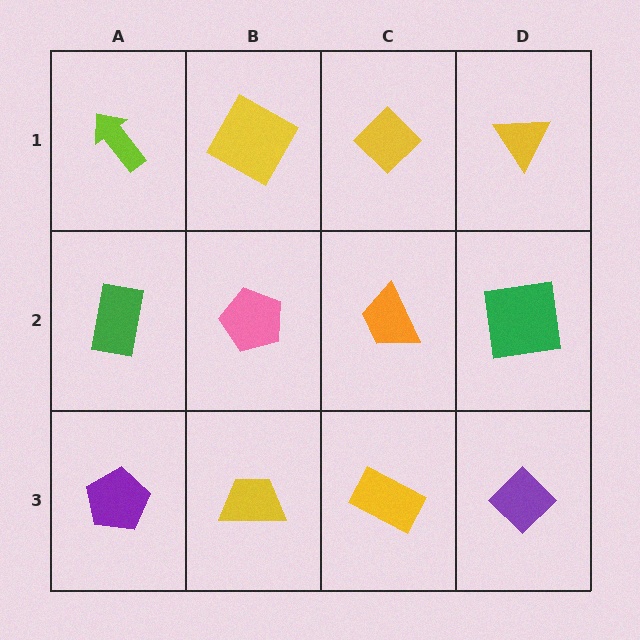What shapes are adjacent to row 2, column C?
A yellow diamond (row 1, column C), a yellow rectangle (row 3, column C), a pink pentagon (row 2, column B), a green square (row 2, column D).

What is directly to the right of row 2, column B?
An orange trapezoid.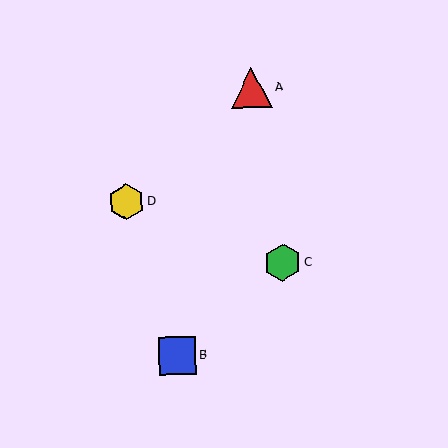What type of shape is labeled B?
Shape B is a blue square.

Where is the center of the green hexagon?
The center of the green hexagon is at (282, 262).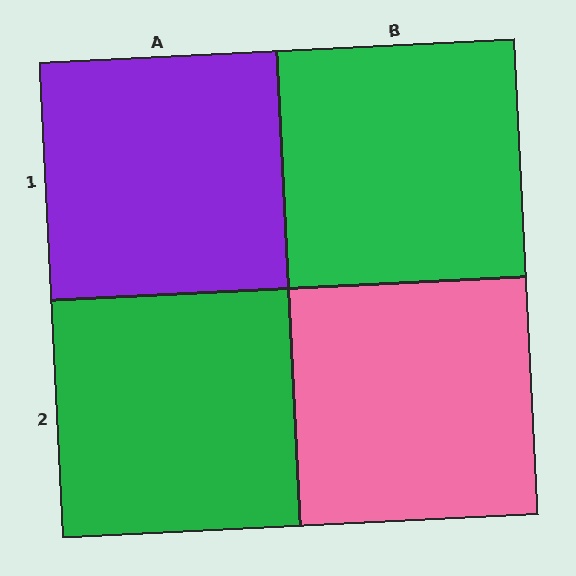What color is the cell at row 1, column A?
Purple.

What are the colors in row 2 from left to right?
Green, pink.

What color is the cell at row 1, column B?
Green.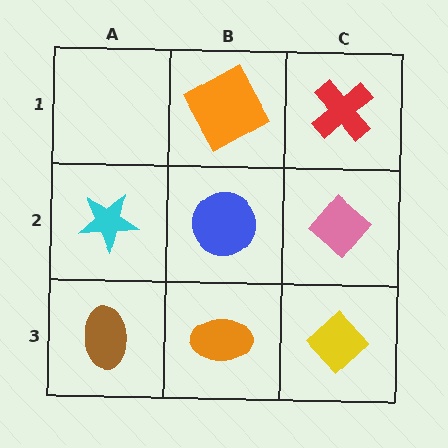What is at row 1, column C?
A red cross.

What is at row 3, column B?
An orange ellipse.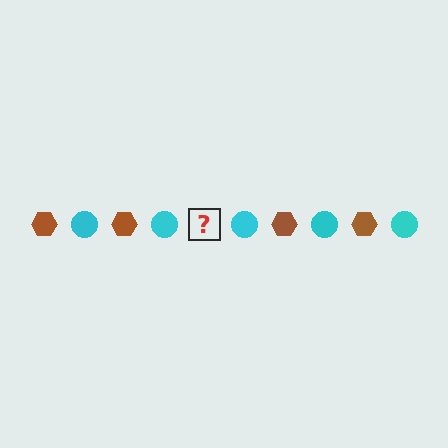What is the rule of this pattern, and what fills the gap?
The rule is that the pattern alternates between brown hexagon and cyan circle. The gap should be filled with a brown hexagon.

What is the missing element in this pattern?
The missing element is a brown hexagon.